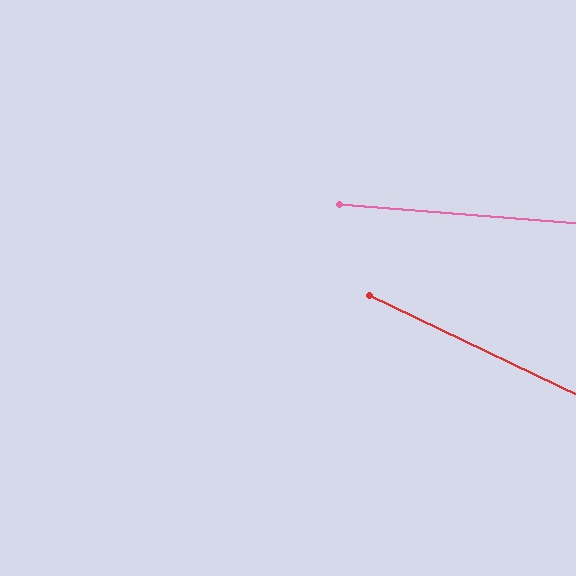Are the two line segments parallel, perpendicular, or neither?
Neither parallel nor perpendicular — they differ by about 21°.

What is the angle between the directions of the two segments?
Approximately 21 degrees.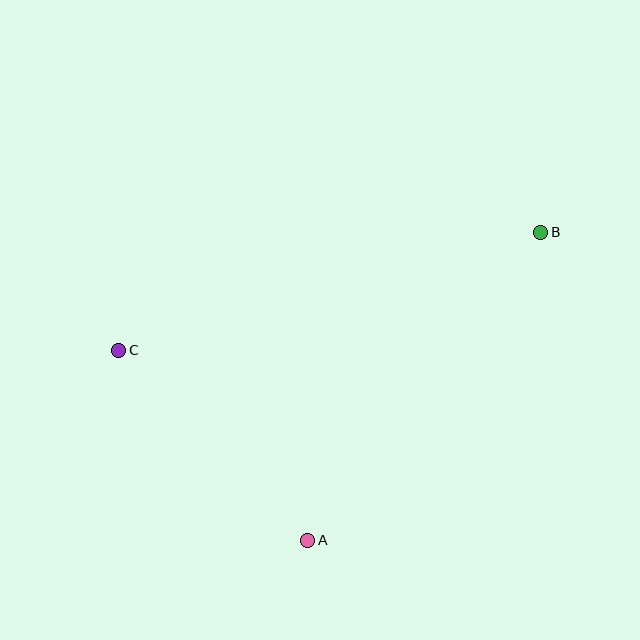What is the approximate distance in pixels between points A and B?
The distance between A and B is approximately 387 pixels.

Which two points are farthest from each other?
Points B and C are farthest from each other.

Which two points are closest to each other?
Points A and C are closest to each other.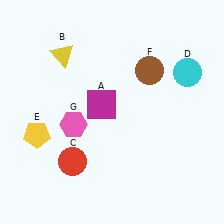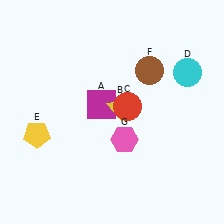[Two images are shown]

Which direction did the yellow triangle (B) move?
The yellow triangle (B) moved right.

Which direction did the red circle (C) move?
The red circle (C) moved right.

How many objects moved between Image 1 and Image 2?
3 objects moved between the two images.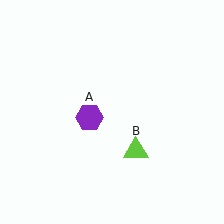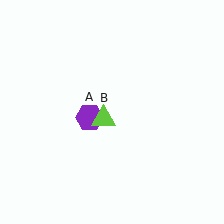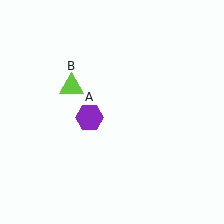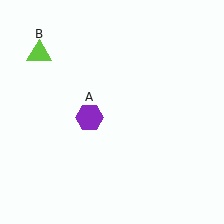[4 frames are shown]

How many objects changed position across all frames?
1 object changed position: lime triangle (object B).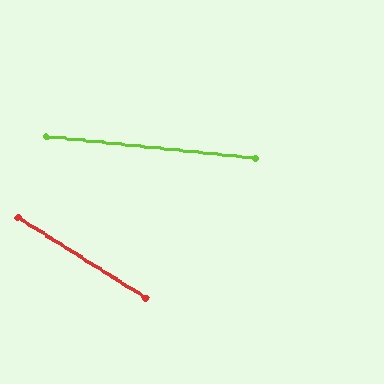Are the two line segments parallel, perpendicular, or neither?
Neither parallel nor perpendicular — they differ by about 26°.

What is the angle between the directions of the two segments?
Approximately 26 degrees.